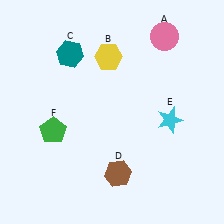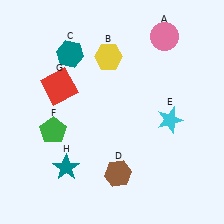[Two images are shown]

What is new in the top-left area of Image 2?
A red square (G) was added in the top-left area of Image 2.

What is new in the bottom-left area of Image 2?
A teal star (H) was added in the bottom-left area of Image 2.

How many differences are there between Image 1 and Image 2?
There are 2 differences between the two images.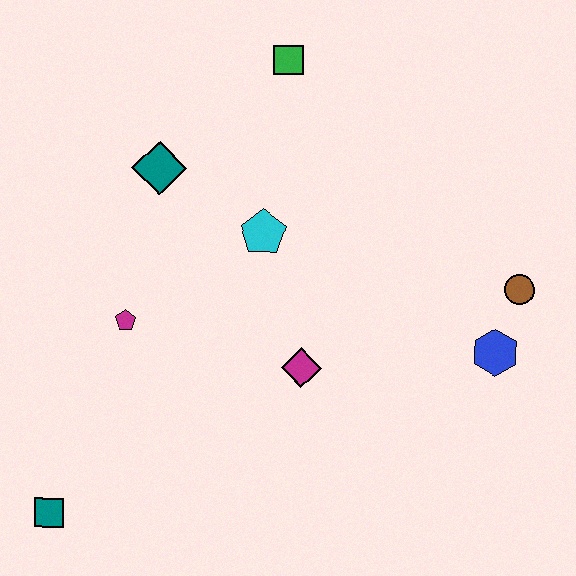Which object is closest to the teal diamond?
The cyan pentagon is closest to the teal diamond.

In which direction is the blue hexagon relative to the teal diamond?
The blue hexagon is to the right of the teal diamond.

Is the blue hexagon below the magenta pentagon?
Yes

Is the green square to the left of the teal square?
No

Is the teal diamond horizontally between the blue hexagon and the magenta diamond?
No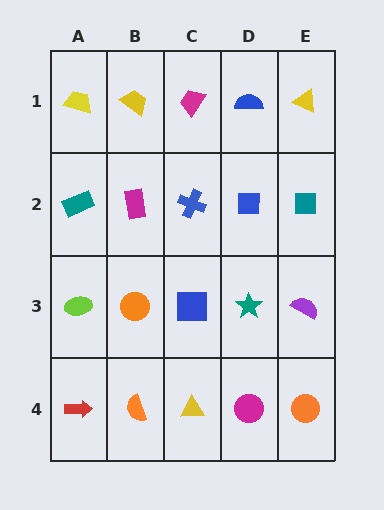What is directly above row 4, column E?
A purple semicircle.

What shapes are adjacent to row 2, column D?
A blue semicircle (row 1, column D), a teal star (row 3, column D), a blue cross (row 2, column C), a teal square (row 2, column E).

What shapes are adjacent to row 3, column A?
A teal rectangle (row 2, column A), a red arrow (row 4, column A), an orange circle (row 3, column B).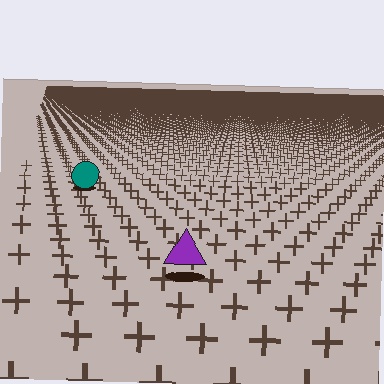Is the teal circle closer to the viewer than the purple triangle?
No. The purple triangle is closer — you can tell from the texture gradient: the ground texture is coarser near it.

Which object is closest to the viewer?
The purple triangle is closest. The texture marks near it are larger and more spread out.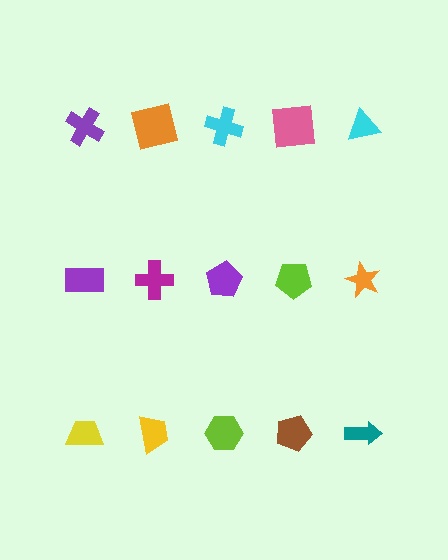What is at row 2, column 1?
A purple rectangle.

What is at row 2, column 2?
A magenta cross.